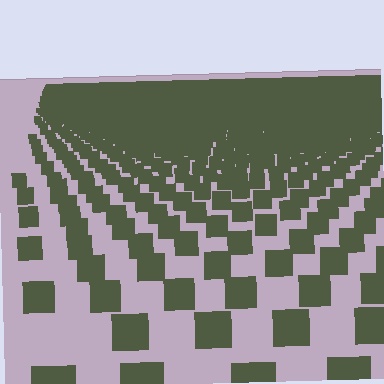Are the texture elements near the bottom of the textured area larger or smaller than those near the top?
Larger. Near the bottom, elements are closer to the viewer and appear at a bigger on-screen size.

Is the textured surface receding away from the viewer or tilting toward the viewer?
The surface is receding away from the viewer. Texture elements get smaller and denser toward the top.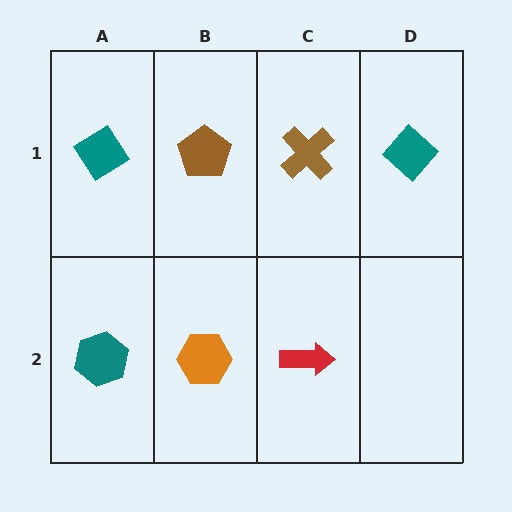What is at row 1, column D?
A teal diamond.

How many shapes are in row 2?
3 shapes.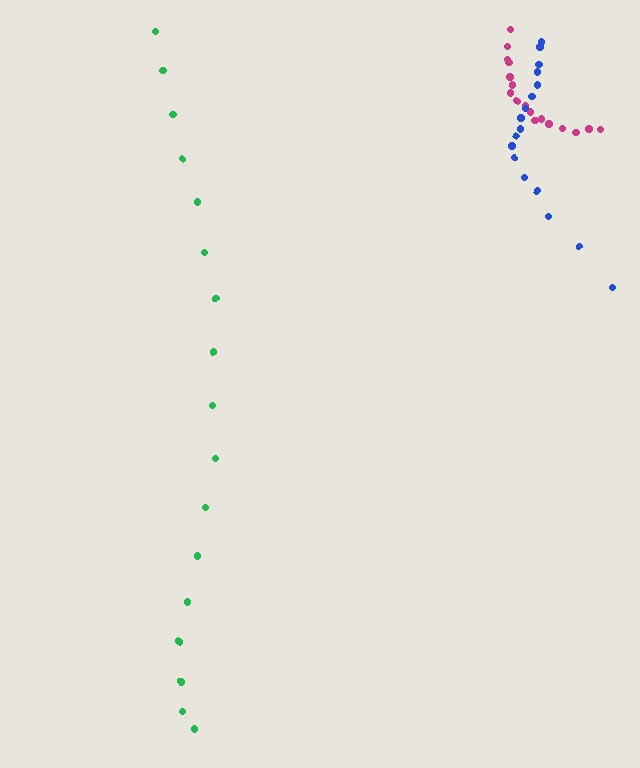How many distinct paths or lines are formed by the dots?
There are 3 distinct paths.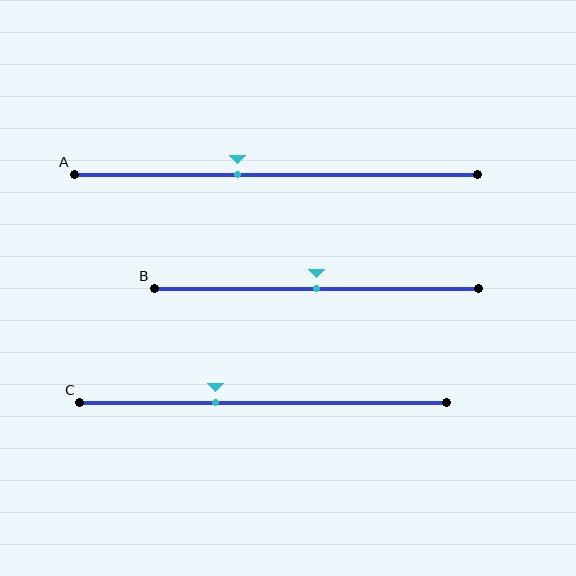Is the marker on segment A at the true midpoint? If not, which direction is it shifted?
No, the marker on segment A is shifted to the left by about 10% of the segment length.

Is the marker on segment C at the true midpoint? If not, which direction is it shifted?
No, the marker on segment C is shifted to the left by about 13% of the segment length.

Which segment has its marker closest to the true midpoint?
Segment B has its marker closest to the true midpoint.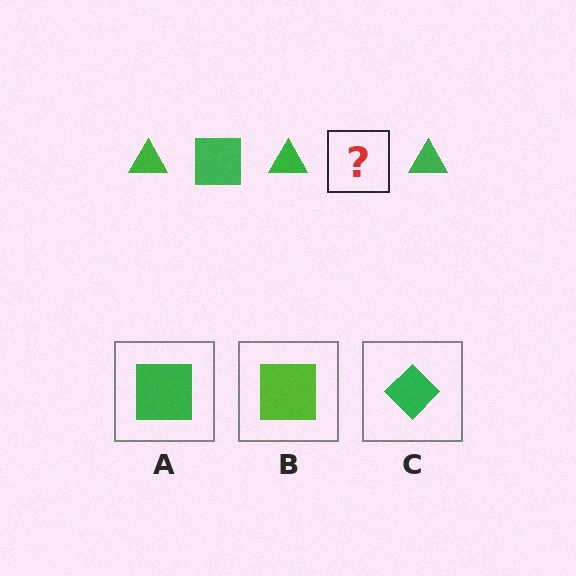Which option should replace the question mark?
Option A.